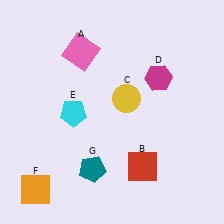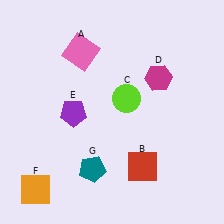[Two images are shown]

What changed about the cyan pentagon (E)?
In Image 1, E is cyan. In Image 2, it changed to purple.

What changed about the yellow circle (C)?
In Image 1, C is yellow. In Image 2, it changed to lime.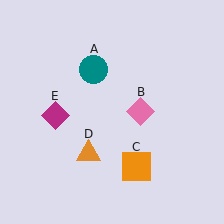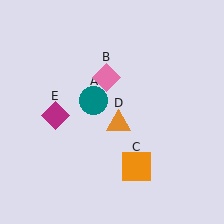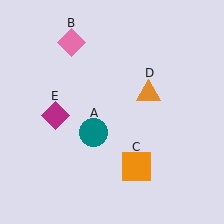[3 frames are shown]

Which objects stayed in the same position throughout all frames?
Orange square (object C) and magenta diamond (object E) remained stationary.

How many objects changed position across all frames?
3 objects changed position: teal circle (object A), pink diamond (object B), orange triangle (object D).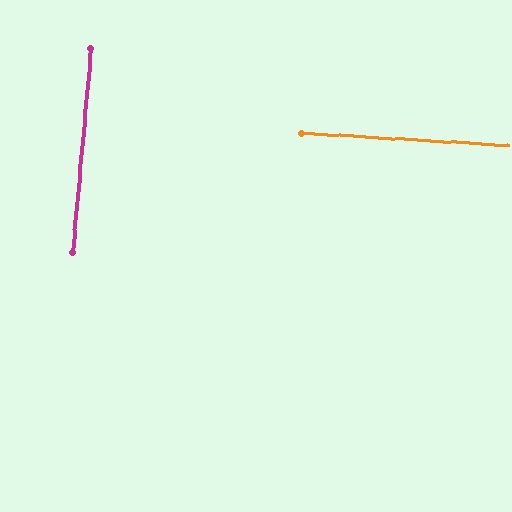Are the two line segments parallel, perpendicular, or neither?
Perpendicular — they meet at approximately 88°.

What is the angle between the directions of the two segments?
Approximately 88 degrees.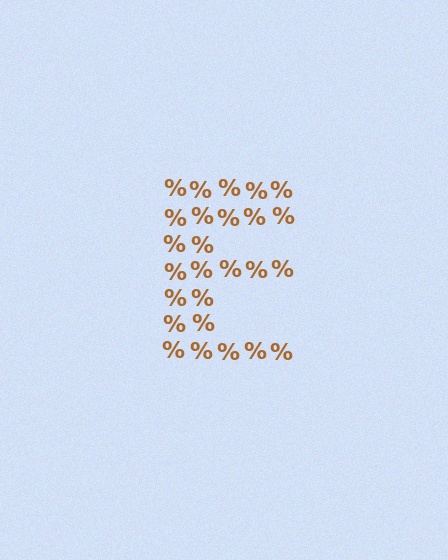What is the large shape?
The large shape is the letter E.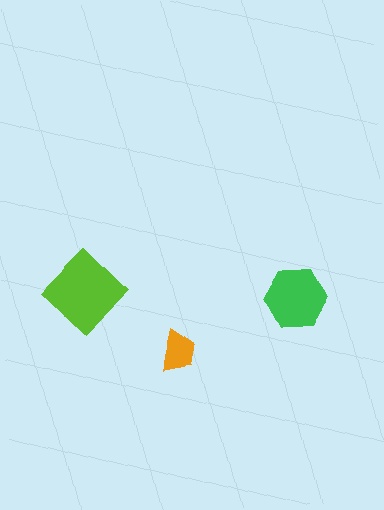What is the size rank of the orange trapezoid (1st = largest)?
3rd.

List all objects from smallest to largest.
The orange trapezoid, the green hexagon, the lime diamond.